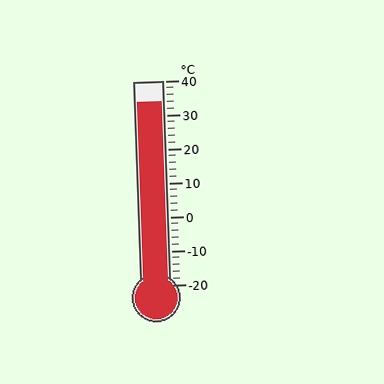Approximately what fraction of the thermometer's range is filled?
The thermometer is filled to approximately 90% of its range.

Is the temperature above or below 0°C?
The temperature is above 0°C.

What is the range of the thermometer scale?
The thermometer scale ranges from -20°C to 40°C.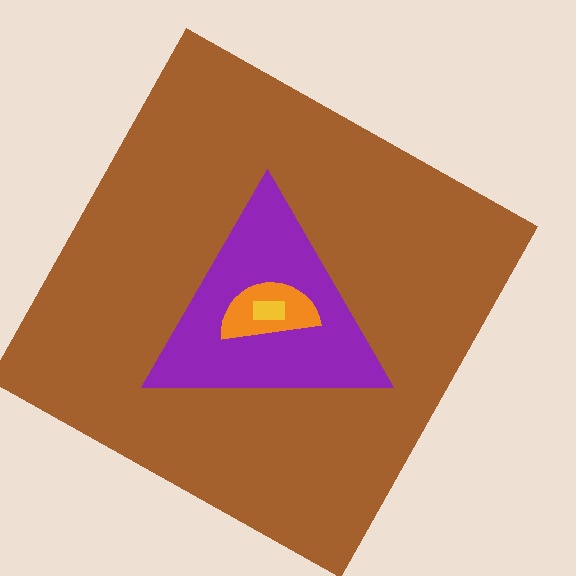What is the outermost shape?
The brown square.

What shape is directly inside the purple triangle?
The orange semicircle.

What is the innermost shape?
The yellow rectangle.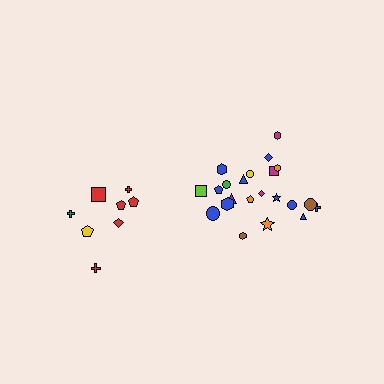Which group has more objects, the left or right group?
The right group.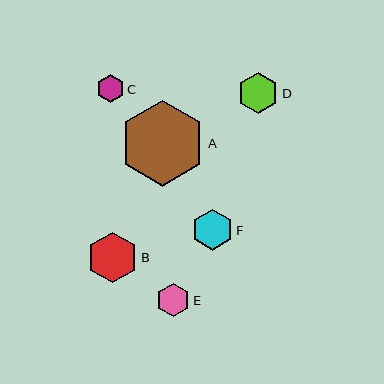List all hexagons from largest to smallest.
From largest to smallest: A, B, D, F, E, C.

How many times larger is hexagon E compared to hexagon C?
Hexagon E is approximately 1.2 times the size of hexagon C.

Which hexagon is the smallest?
Hexagon C is the smallest with a size of approximately 28 pixels.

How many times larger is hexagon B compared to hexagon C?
Hexagon B is approximately 1.8 times the size of hexagon C.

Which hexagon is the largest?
Hexagon A is the largest with a size of approximately 86 pixels.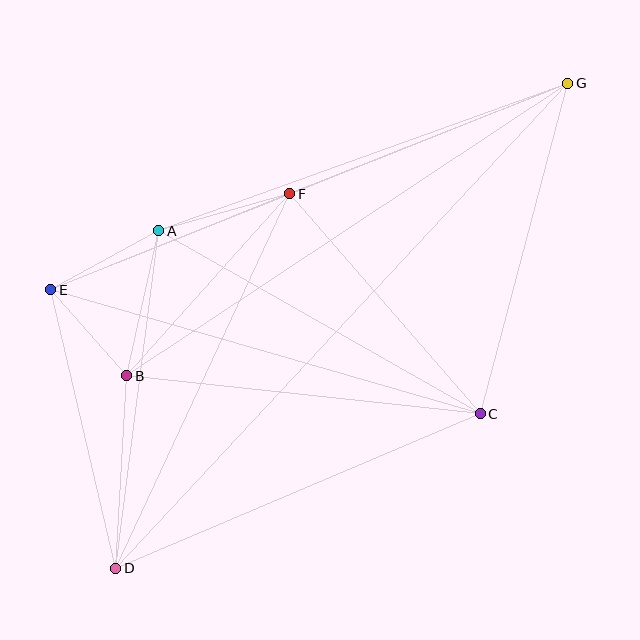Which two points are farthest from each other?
Points D and G are farthest from each other.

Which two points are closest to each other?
Points B and E are closest to each other.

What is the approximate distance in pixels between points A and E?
The distance between A and E is approximately 123 pixels.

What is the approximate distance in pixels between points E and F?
The distance between E and F is approximately 258 pixels.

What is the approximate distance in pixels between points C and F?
The distance between C and F is approximately 291 pixels.